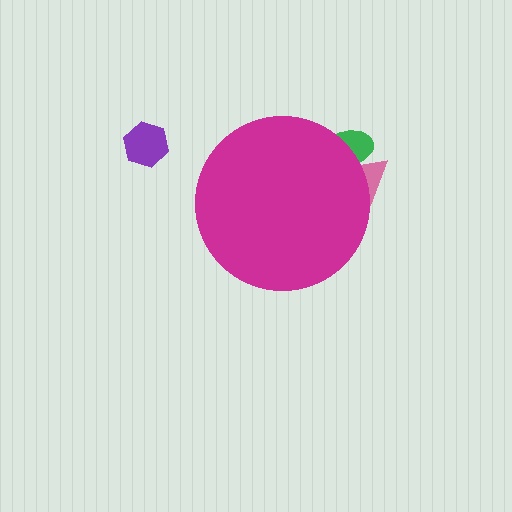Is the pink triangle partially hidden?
Yes, the pink triangle is partially hidden behind the magenta circle.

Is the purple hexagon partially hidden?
No, the purple hexagon is fully visible.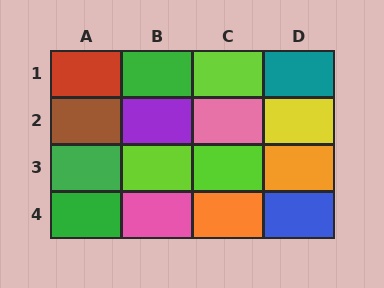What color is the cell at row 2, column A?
Brown.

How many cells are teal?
1 cell is teal.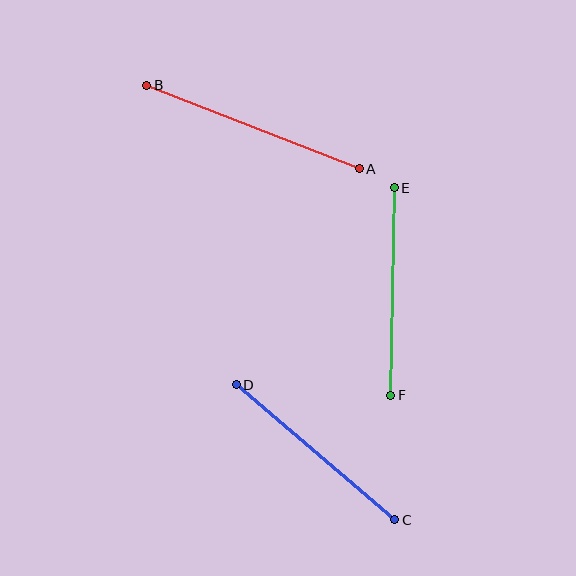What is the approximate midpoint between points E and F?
The midpoint is at approximately (393, 292) pixels.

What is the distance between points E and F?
The distance is approximately 208 pixels.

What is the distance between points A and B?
The distance is approximately 228 pixels.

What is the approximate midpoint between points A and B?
The midpoint is at approximately (253, 127) pixels.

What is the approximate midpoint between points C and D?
The midpoint is at approximately (315, 452) pixels.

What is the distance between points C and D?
The distance is approximately 208 pixels.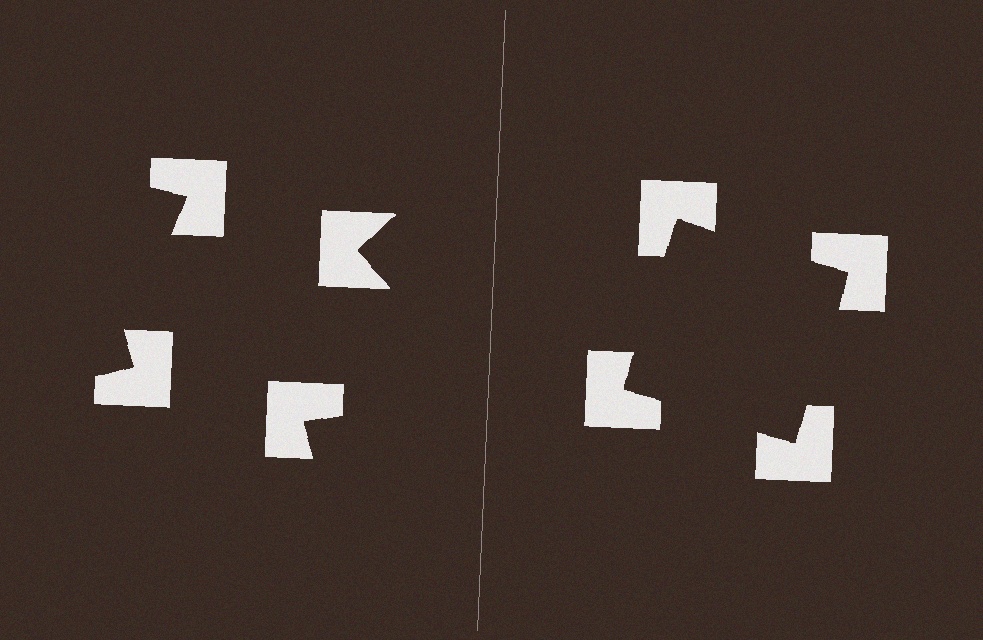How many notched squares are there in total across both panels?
8 — 4 on each side.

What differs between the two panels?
The notched squares are positioned identically on both sides; only the wedge orientations differ. On the right they align to a square; on the left they are misaligned.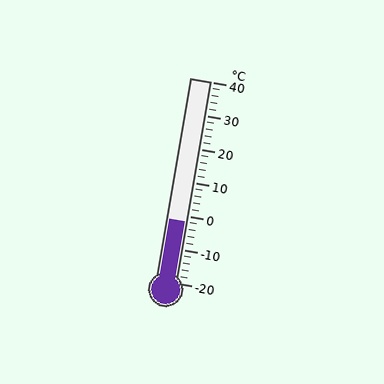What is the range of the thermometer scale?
The thermometer scale ranges from -20°C to 40°C.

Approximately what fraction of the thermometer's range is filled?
The thermometer is filled to approximately 30% of its range.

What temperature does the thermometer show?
The thermometer shows approximately -2°C.